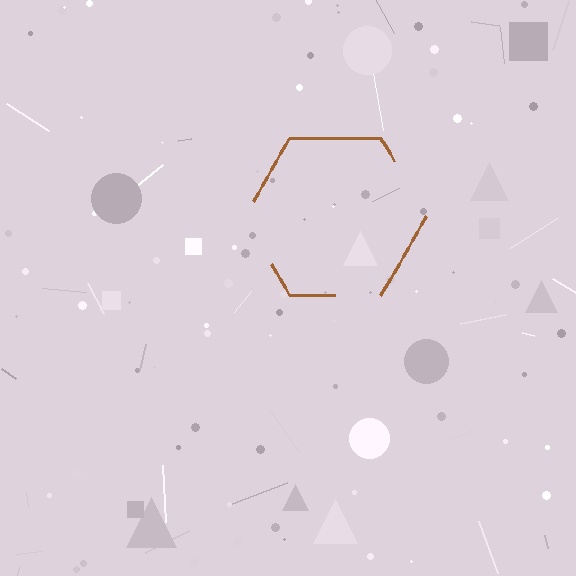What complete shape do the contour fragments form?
The contour fragments form a hexagon.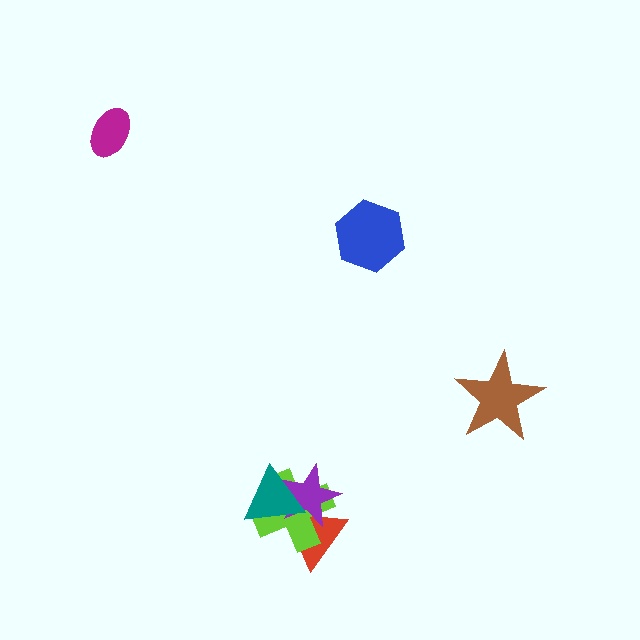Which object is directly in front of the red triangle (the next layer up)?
The lime cross is directly in front of the red triangle.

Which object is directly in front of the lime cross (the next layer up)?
The purple star is directly in front of the lime cross.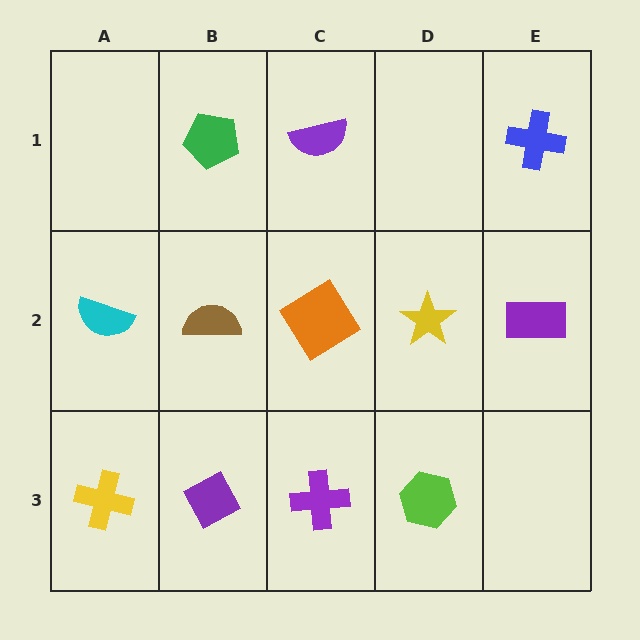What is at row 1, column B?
A green pentagon.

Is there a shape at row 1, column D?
No, that cell is empty.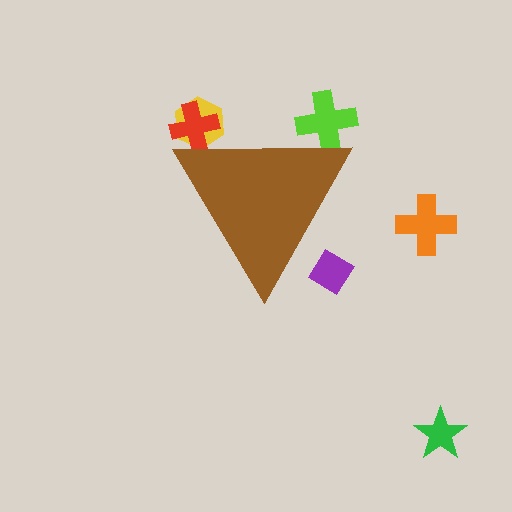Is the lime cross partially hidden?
Yes, the lime cross is partially hidden behind the brown triangle.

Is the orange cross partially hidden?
No, the orange cross is fully visible.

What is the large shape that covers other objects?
A brown triangle.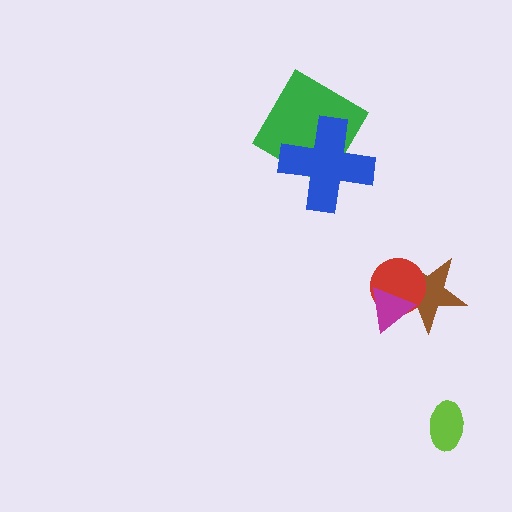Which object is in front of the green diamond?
The blue cross is in front of the green diamond.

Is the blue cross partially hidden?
No, no other shape covers it.